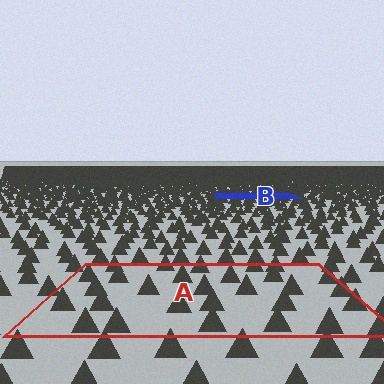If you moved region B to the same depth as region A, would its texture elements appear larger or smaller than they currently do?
They would appear larger. At a closer depth, the same texture elements are projected at a bigger on-screen size.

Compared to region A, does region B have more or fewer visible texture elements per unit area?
Region B has more texture elements per unit area — they are packed more densely because it is farther away.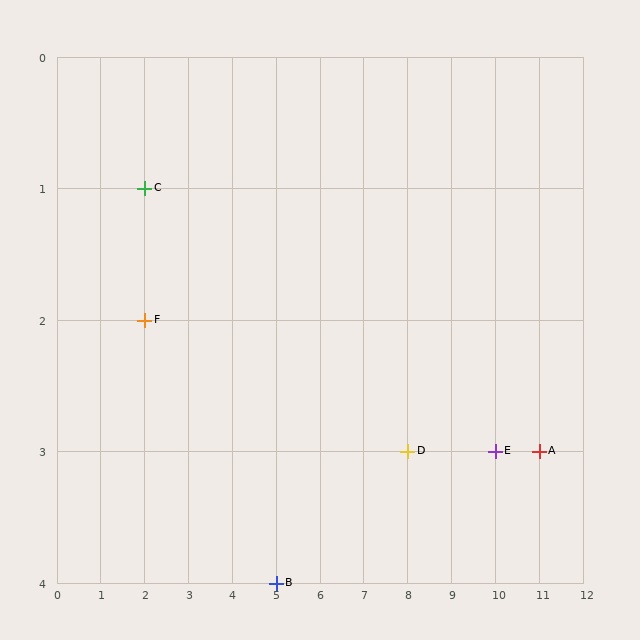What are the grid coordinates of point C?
Point C is at grid coordinates (2, 1).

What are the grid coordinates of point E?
Point E is at grid coordinates (10, 3).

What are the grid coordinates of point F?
Point F is at grid coordinates (2, 2).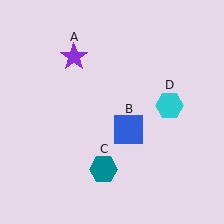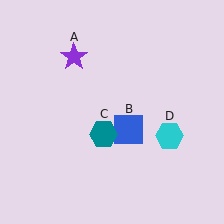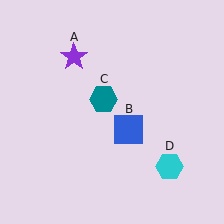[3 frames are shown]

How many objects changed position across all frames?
2 objects changed position: teal hexagon (object C), cyan hexagon (object D).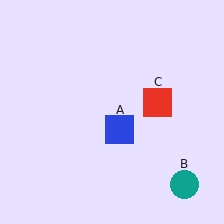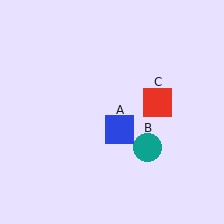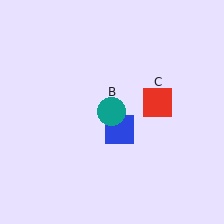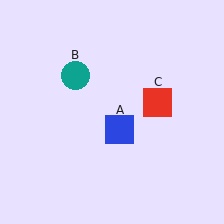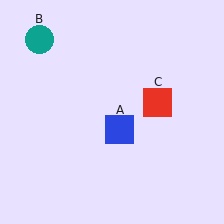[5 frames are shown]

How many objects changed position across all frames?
1 object changed position: teal circle (object B).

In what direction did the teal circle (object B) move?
The teal circle (object B) moved up and to the left.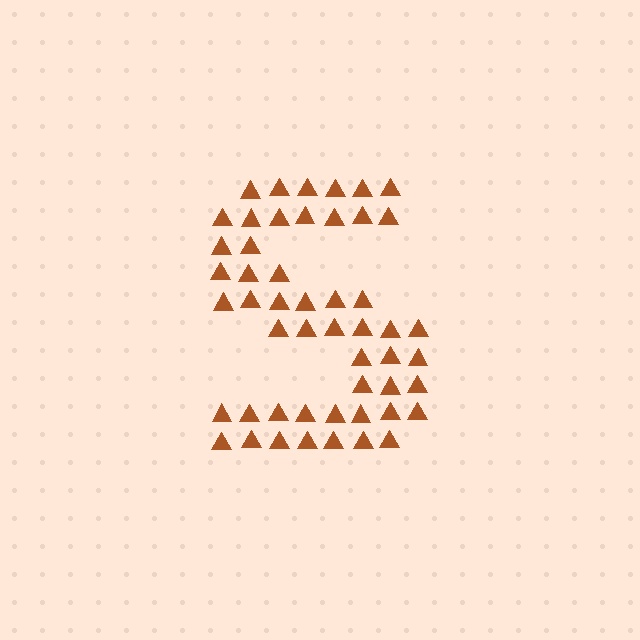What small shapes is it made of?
It is made of small triangles.